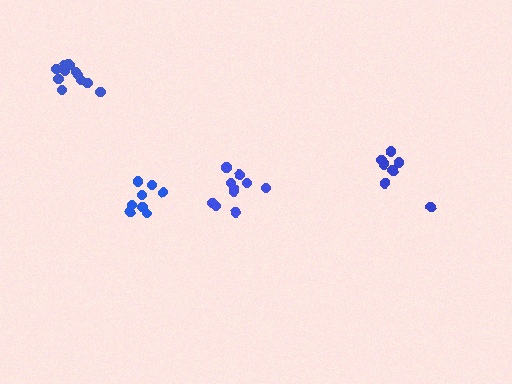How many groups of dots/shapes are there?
There are 4 groups.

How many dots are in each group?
Group 1: 8 dots, Group 2: 7 dots, Group 3: 11 dots, Group 4: 10 dots (36 total).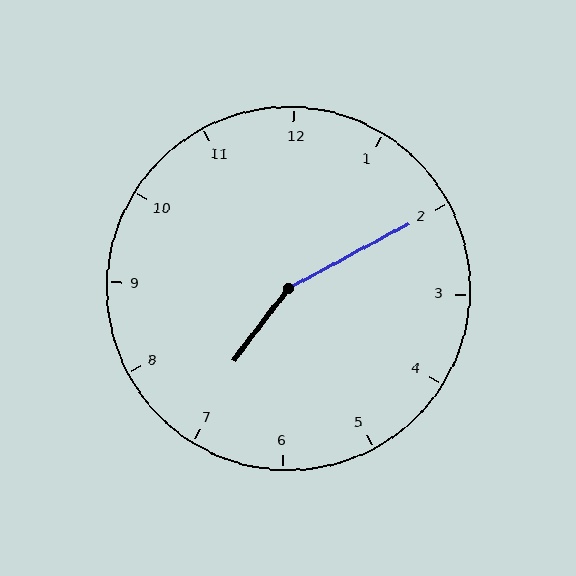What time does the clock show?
7:10.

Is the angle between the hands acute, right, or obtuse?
It is obtuse.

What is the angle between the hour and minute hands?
Approximately 155 degrees.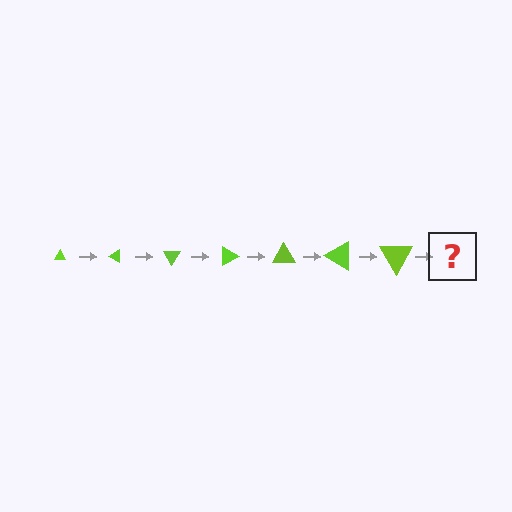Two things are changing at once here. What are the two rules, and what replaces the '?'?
The two rules are that the triangle grows larger each step and it rotates 30 degrees each step. The '?' should be a triangle, larger than the previous one and rotated 210 degrees from the start.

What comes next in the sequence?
The next element should be a triangle, larger than the previous one and rotated 210 degrees from the start.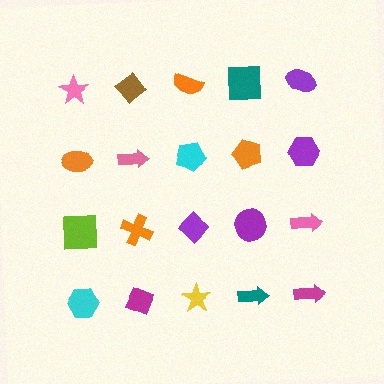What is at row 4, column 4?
A teal arrow.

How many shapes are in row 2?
5 shapes.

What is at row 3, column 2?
An orange cross.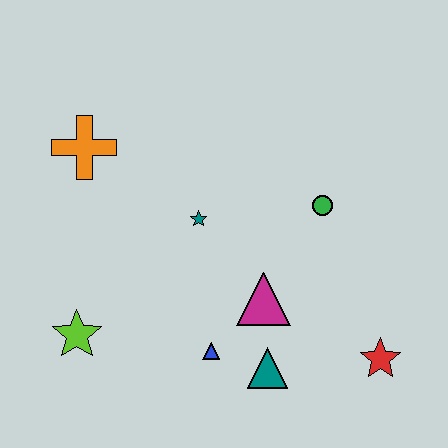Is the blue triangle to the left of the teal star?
No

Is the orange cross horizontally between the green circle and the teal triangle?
No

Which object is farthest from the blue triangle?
The orange cross is farthest from the blue triangle.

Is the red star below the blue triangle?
Yes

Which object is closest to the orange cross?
The teal star is closest to the orange cross.